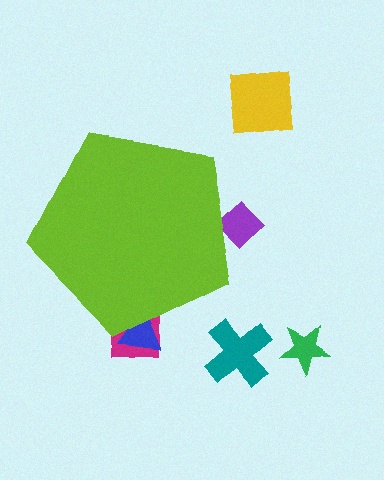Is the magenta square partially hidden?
Yes, the magenta square is partially hidden behind the lime pentagon.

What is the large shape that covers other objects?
A lime pentagon.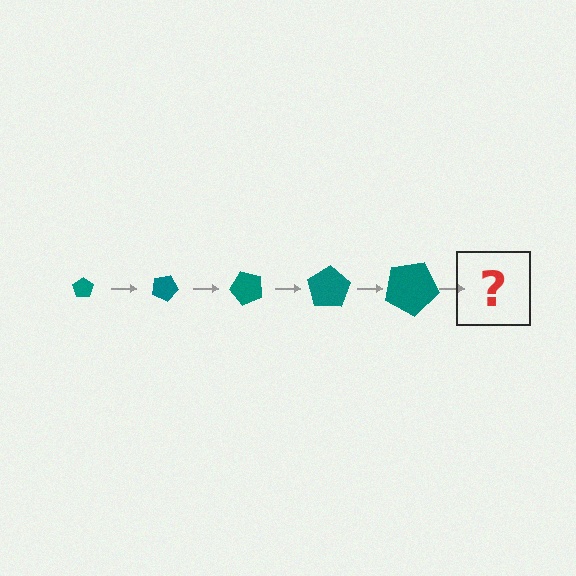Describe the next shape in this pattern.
It should be a pentagon, larger than the previous one and rotated 125 degrees from the start.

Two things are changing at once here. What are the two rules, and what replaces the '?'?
The two rules are that the pentagon grows larger each step and it rotates 25 degrees each step. The '?' should be a pentagon, larger than the previous one and rotated 125 degrees from the start.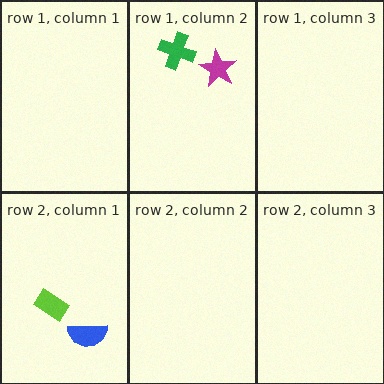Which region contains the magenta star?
The row 1, column 2 region.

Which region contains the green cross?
The row 1, column 2 region.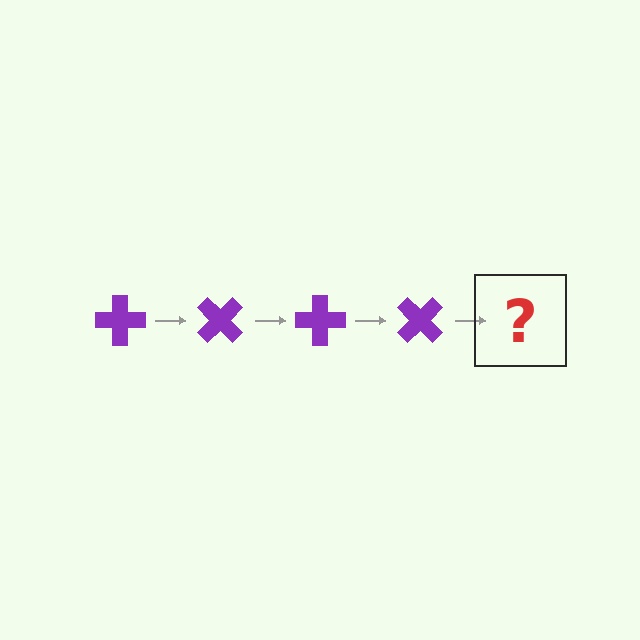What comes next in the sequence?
The next element should be a purple cross rotated 180 degrees.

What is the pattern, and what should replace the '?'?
The pattern is that the cross rotates 45 degrees each step. The '?' should be a purple cross rotated 180 degrees.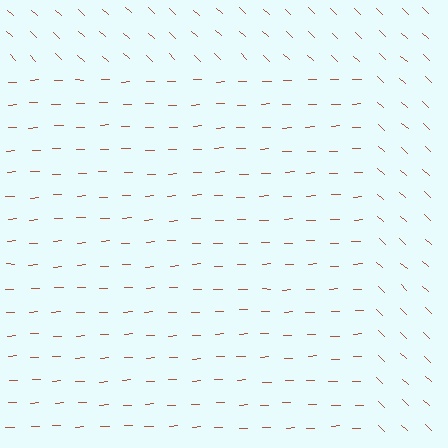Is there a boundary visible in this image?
Yes, there is a texture boundary formed by a change in line orientation.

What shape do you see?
I see a rectangle.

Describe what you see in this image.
The image is filled with small brown line segments. A rectangle region in the image has lines oriented differently from the surrounding lines, creating a visible texture boundary.